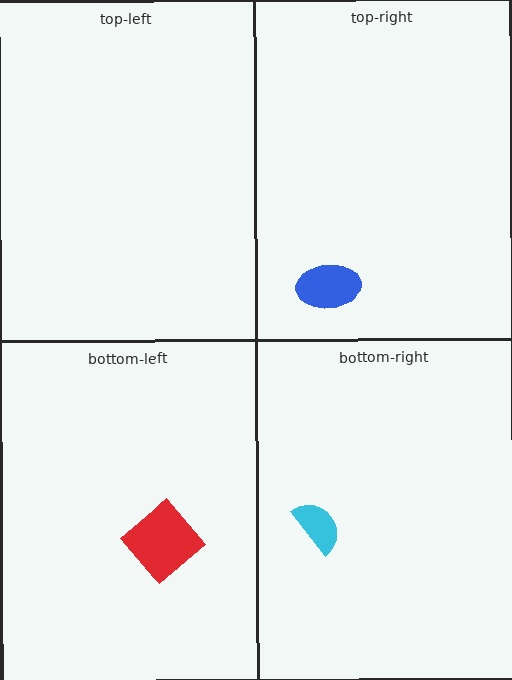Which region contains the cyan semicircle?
The bottom-right region.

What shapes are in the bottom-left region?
The red diamond.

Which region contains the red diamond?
The bottom-left region.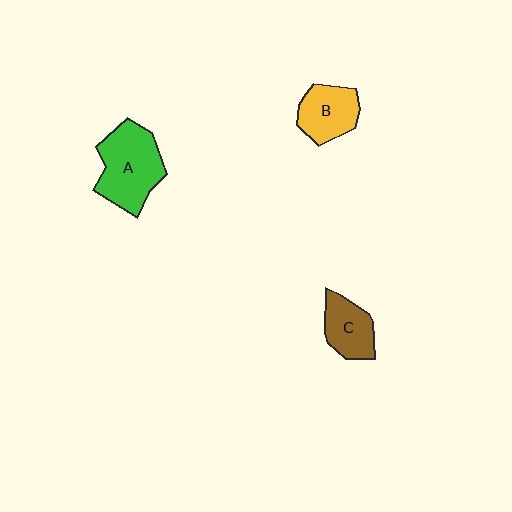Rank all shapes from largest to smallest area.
From largest to smallest: A (green), B (yellow), C (brown).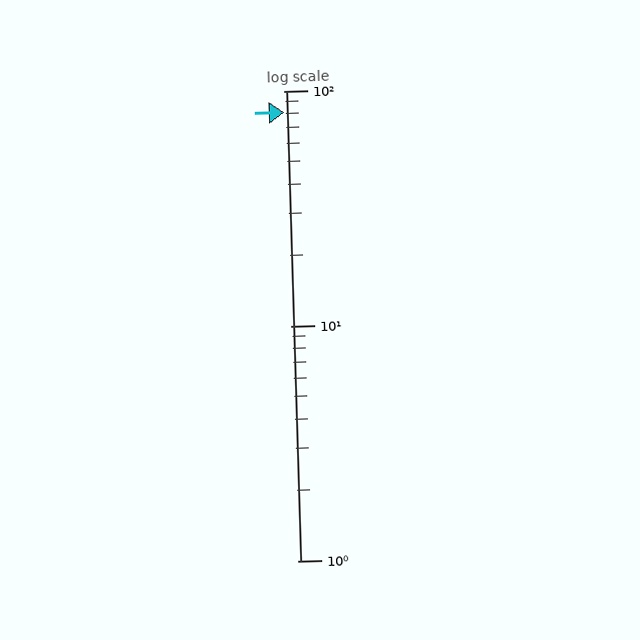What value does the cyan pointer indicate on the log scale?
The pointer indicates approximately 81.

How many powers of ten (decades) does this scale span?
The scale spans 2 decades, from 1 to 100.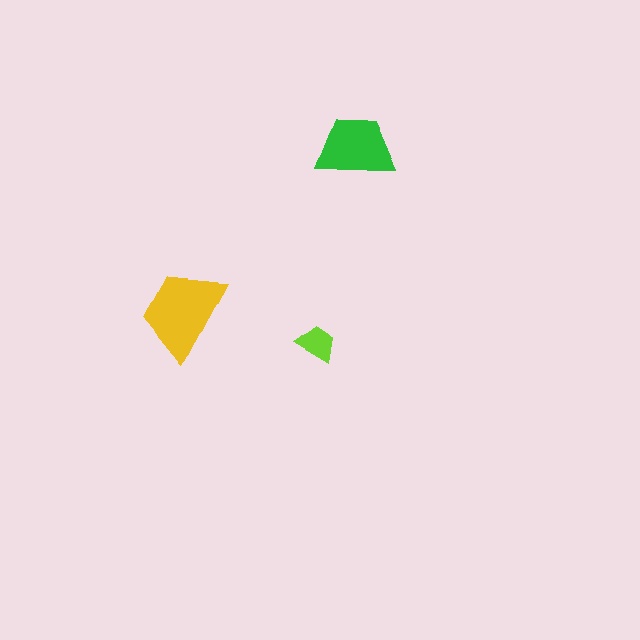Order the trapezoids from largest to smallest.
the yellow one, the green one, the lime one.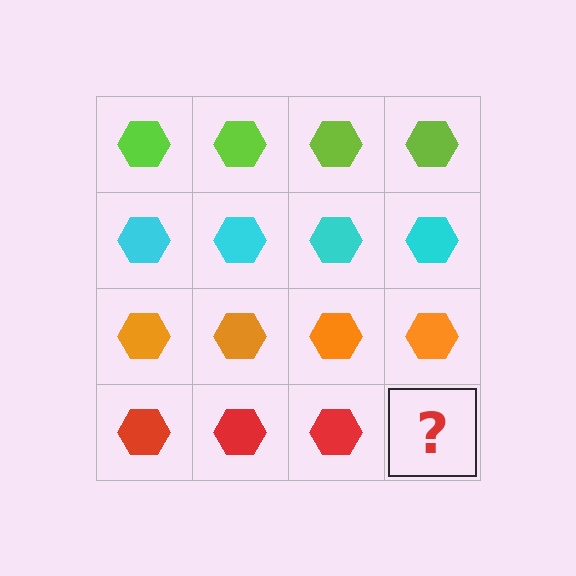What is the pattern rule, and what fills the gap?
The rule is that each row has a consistent color. The gap should be filled with a red hexagon.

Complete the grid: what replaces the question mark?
The question mark should be replaced with a red hexagon.